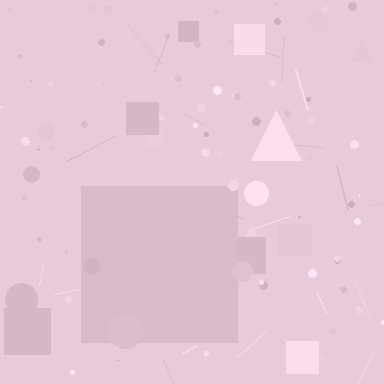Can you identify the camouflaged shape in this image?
The camouflaged shape is a square.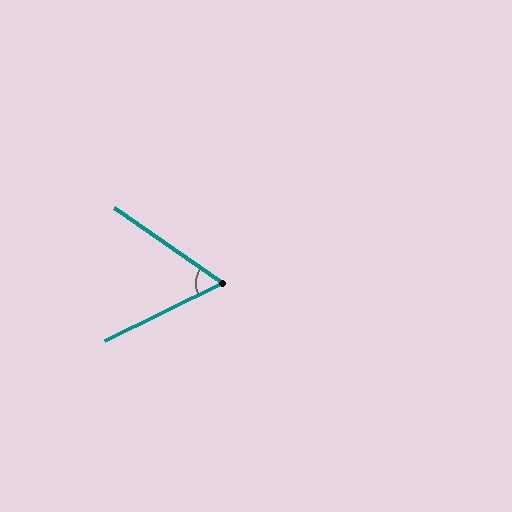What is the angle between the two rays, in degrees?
Approximately 61 degrees.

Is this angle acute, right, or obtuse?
It is acute.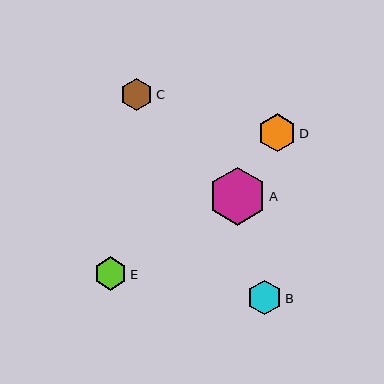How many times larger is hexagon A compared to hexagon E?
Hexagon A is approximately 1.8 times the size of hexagon E.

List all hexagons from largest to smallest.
From largest to smallest: A, D, B, E, C.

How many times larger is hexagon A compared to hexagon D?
Hexagon A is approximately 1.5 times the size of hexagon D.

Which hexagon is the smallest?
Hexagon C is the smallest with a size of approximately 33 pixels.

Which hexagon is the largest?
Hexagon A is the largest with a size of approximately 58 pixels.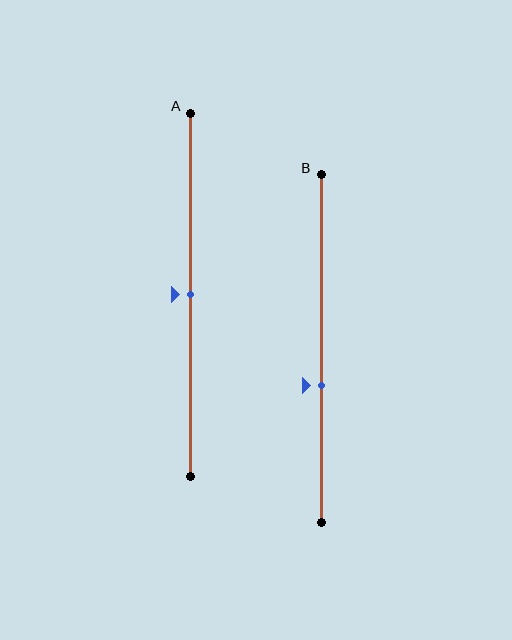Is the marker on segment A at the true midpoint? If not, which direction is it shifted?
Yes, the marker on segment A is at the true midpoint.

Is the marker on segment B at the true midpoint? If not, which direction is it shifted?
No, the marker on segment B is shifted downward by about 10% of the segment length.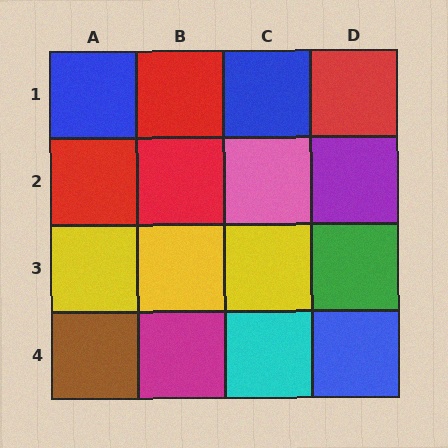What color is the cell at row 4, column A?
Brown.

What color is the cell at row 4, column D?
Blue.